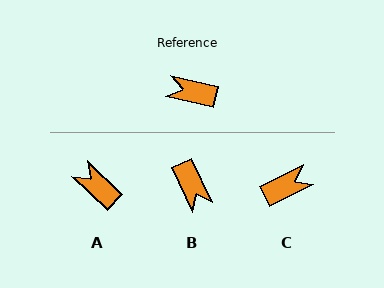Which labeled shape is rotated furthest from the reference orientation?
C, about 141 degrees away.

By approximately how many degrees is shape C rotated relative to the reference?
Approximately 141 degrees clockwise.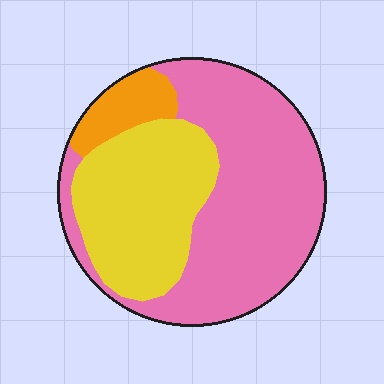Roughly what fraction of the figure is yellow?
Yellow takes up about one third (1/3) of the figure.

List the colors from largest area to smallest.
From largest to smallest: pink, yellow, orange.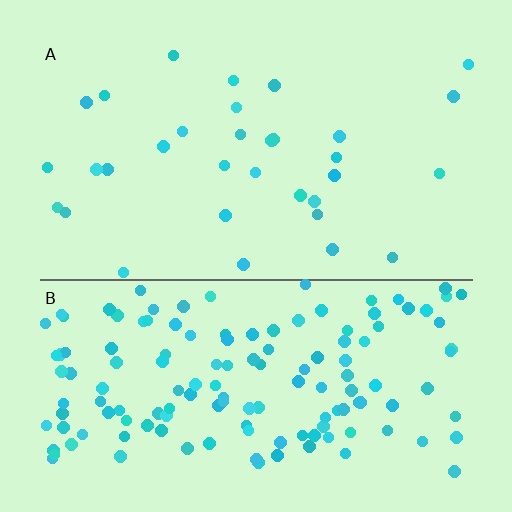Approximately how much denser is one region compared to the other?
Approximately 4.5× — region B over region A.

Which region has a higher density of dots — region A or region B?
B (the bottom).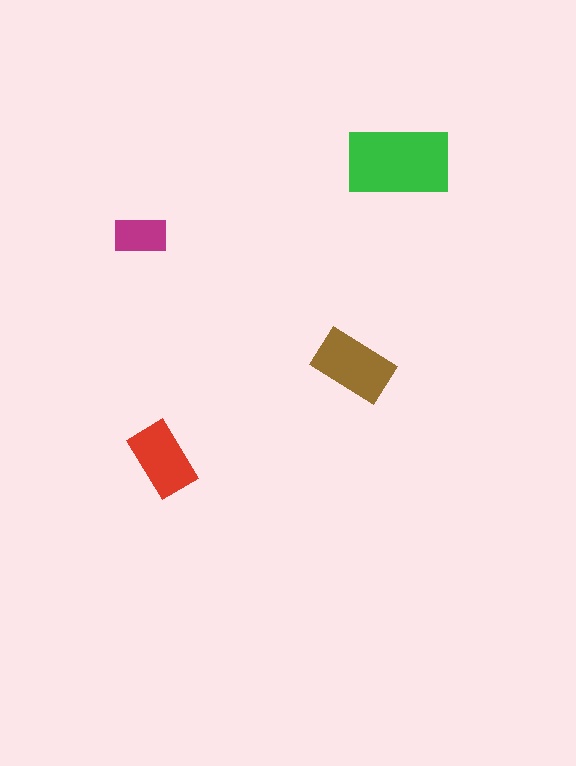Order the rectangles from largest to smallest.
the green one, the brown one, the red one, the magenta one.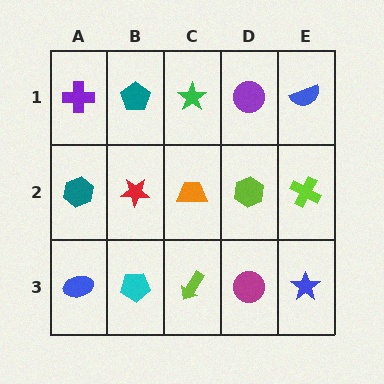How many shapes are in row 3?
5 shapes.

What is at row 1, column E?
A blue semicircle.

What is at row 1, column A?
A purple cross.